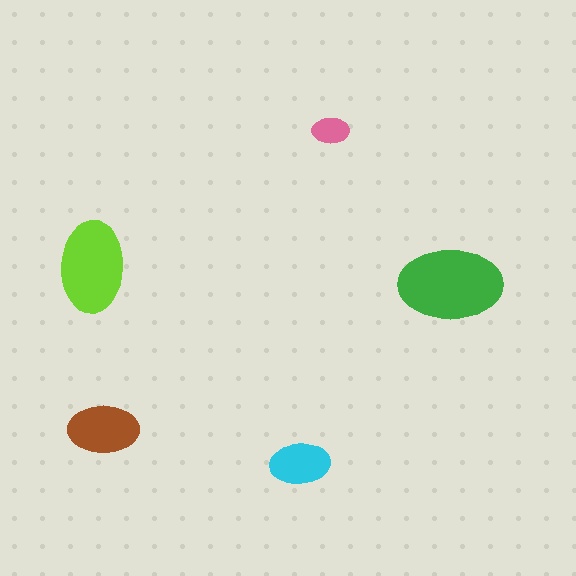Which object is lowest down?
The cyan ellipse is bottommost.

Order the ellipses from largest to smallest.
the green one, the lime one, the brown one, the cyan one, the pink one.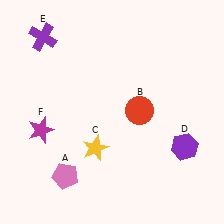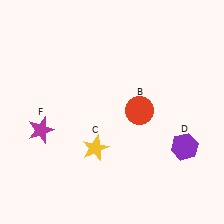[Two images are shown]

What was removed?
The purple cross (E), the pink pentagon (A) were removed in Image 2.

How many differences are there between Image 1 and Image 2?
There are 2 differences between the two images.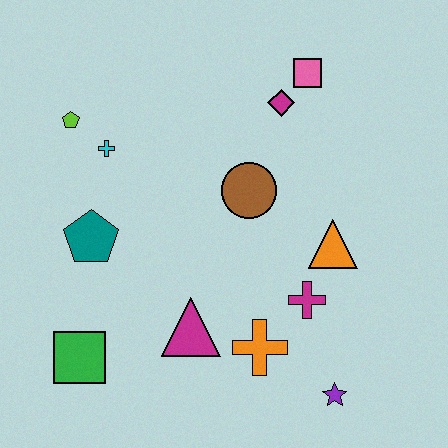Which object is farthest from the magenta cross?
The lime pentagon is farthest from the magenta cross.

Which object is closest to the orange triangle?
The magenta cross is closest to the orange triangle.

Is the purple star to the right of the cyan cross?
Yes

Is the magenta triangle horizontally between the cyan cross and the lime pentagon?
No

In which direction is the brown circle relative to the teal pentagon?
The brown circle is to the right of the teal pentagon.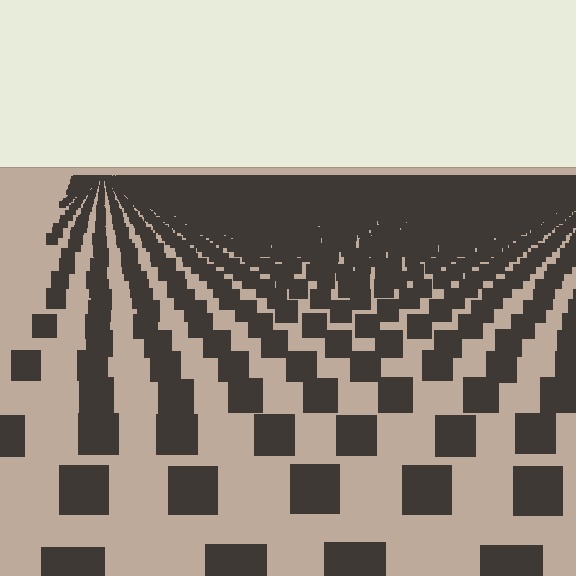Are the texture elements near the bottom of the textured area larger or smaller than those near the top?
Larger. Near the bottom, elements are closer to the viewer and appear at a bigger on-screen size.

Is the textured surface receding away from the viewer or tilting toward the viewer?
The surface is receding away from the viewer. Texture elements get smaller and denser toward the top.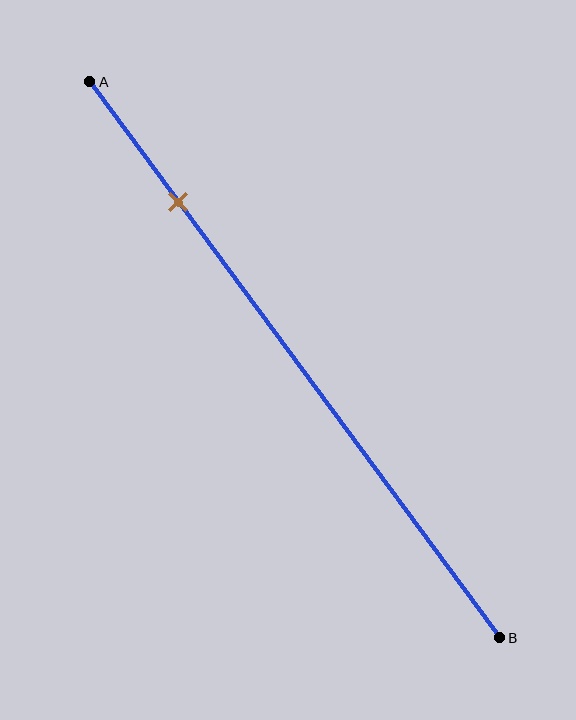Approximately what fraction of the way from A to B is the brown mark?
The brown mark is approximately 20% of the way from A to B.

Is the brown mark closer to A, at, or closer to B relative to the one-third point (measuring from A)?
The brown mark is closer to point A than the one-third point of segment AB.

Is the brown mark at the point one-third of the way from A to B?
No, the mark is at about 20% from A, not at the 33% one-third point.